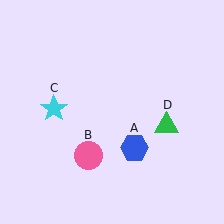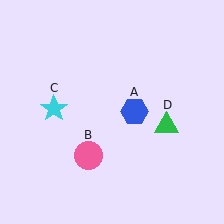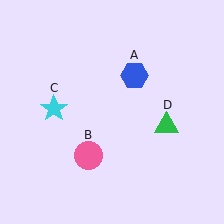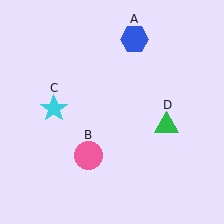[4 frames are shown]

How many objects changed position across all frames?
1 object changed position: blue hexagon (object A).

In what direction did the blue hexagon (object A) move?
The blue hexagon (object A) moved up.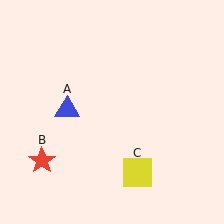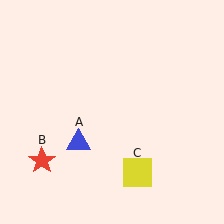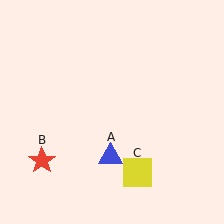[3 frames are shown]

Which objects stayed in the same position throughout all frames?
Red star (object B) and yellow square (object C) remained stationary.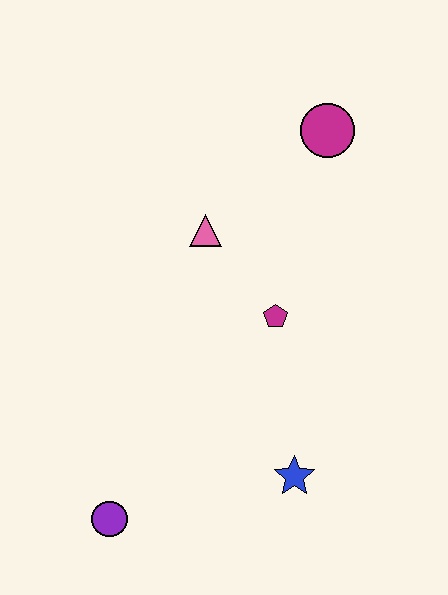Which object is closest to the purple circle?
The blue star is closest to the purple circle.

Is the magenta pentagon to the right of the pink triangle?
Yes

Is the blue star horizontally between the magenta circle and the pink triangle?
Yes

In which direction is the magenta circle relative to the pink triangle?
The magenta circle is to the right of the pink triangle.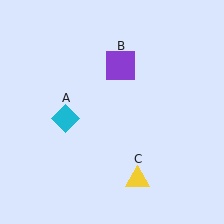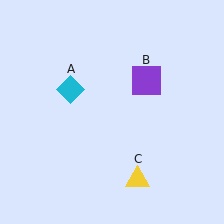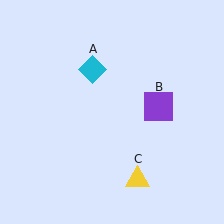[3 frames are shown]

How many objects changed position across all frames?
2 objects changed position: cyan diamond (object A), purple square (object B).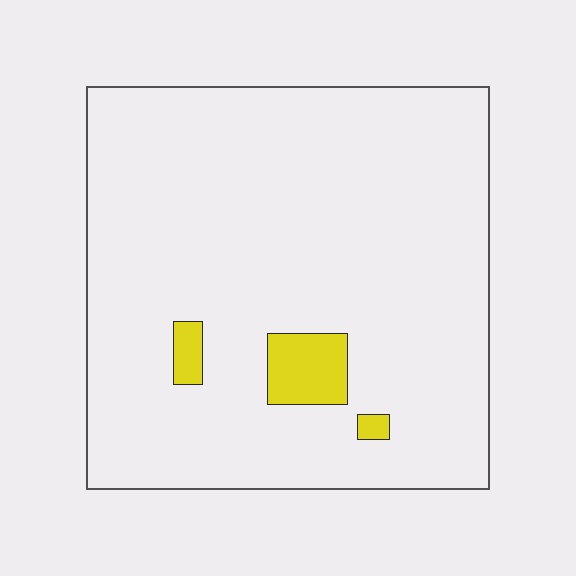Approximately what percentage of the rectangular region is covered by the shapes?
Approximately 5%.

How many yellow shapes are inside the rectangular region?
3.